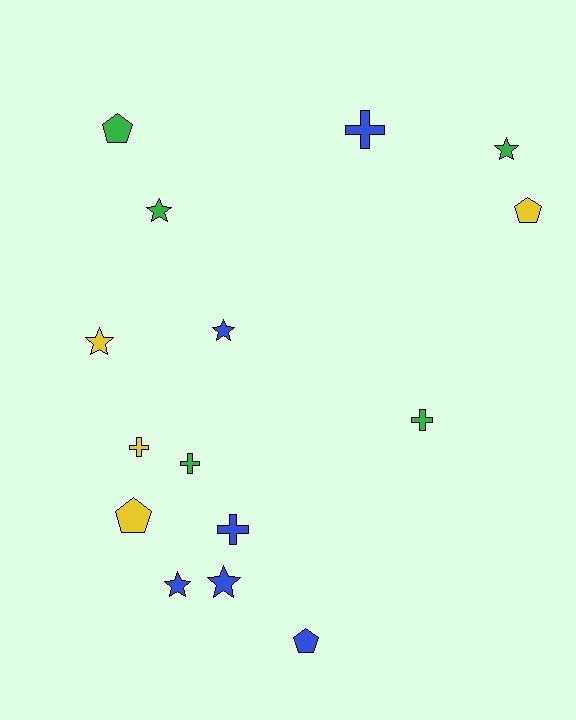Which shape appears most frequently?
Star, with 6 objects.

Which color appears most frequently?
Blue, with 6 objects.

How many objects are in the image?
There are 15 objects.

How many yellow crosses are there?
There is 1 yellow cross.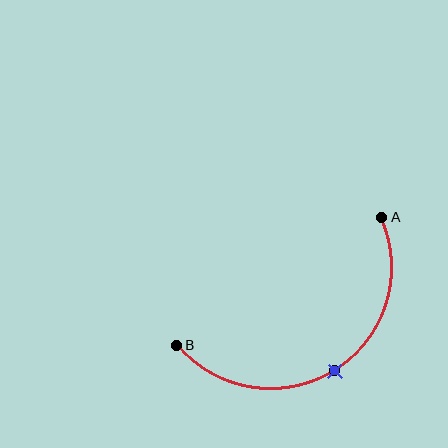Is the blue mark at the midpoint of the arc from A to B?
Yes. The blue mark lies on the arc at equal arc-length from both A and B — it is the arc midpoint.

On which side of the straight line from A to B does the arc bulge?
The arc bulges below the straight line connecting A and B.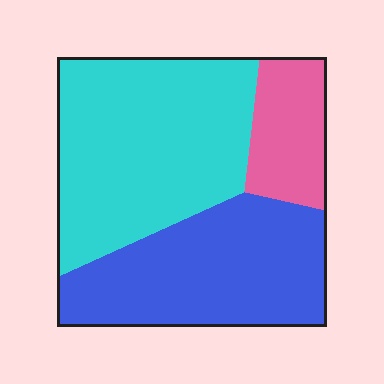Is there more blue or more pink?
Blue.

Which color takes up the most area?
Cyan, at roughly 45%.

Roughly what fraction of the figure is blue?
Blue takes up between a quarter and a half of the figure.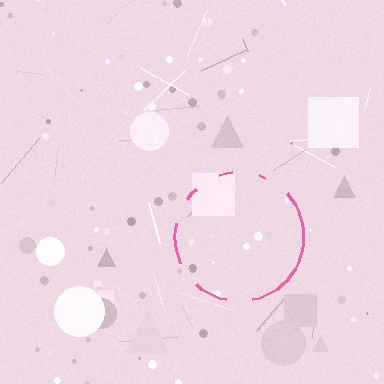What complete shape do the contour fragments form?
The contour fragments form a circle.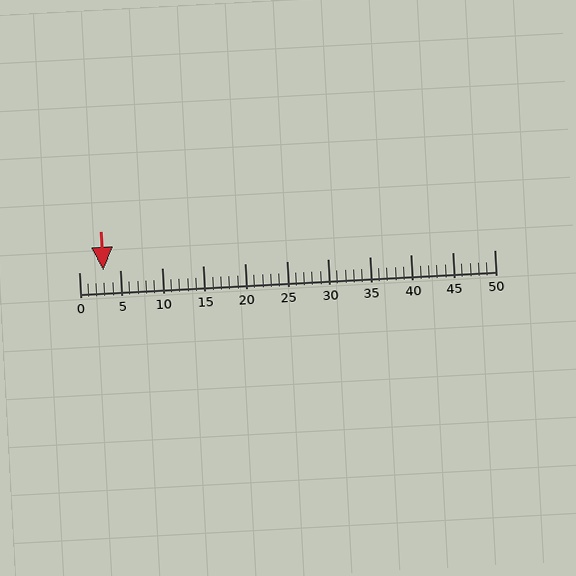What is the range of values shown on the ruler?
The ruler shows values from 0 to 50.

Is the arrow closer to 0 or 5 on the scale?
The arrow is closer to 5.